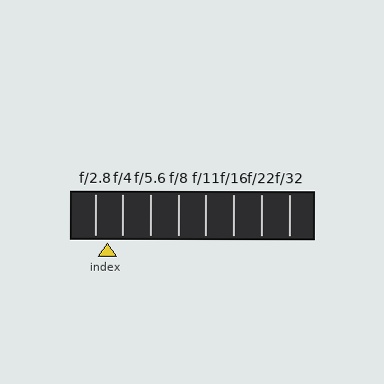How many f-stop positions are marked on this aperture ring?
There are 8 f-stop positions marked.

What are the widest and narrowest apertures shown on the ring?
The widest aperture shown is f/2.8 and the narrowest is f/32.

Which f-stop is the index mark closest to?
The index mark is closest to f/2.8.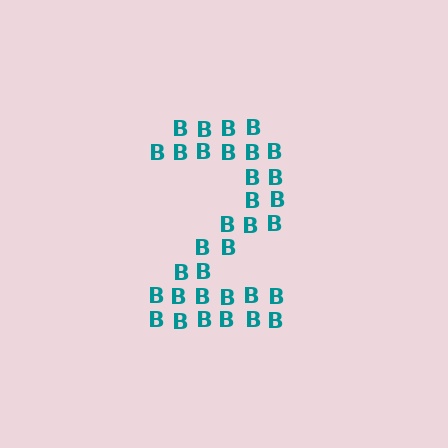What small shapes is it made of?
It is made of small letter B's.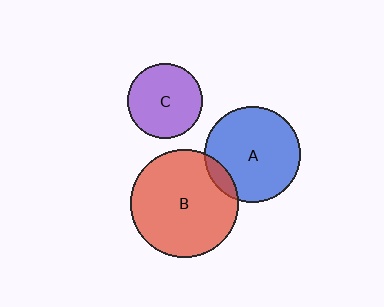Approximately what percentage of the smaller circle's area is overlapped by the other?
Approximately 10%.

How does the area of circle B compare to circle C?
Approximately 2.1 times.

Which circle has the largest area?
Circle B (red).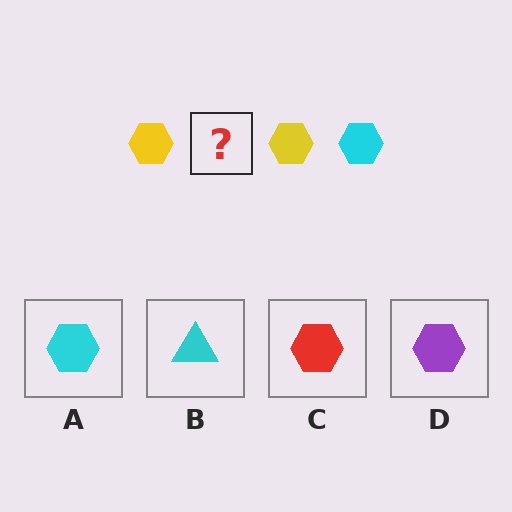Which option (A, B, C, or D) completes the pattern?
A.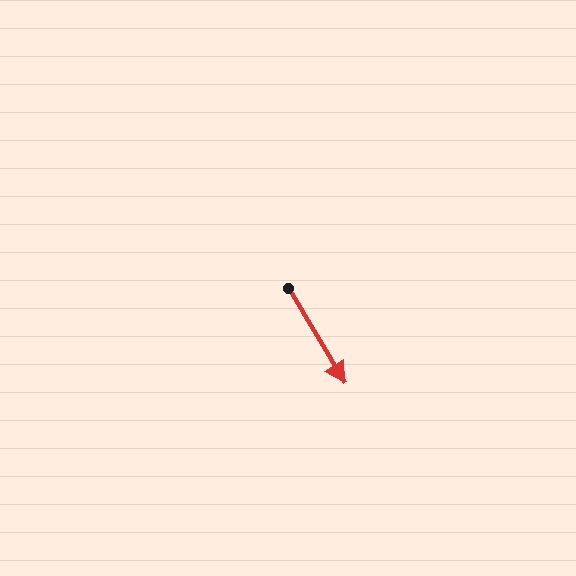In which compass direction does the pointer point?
Southeast.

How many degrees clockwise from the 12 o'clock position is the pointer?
Approximately 149 degrees.